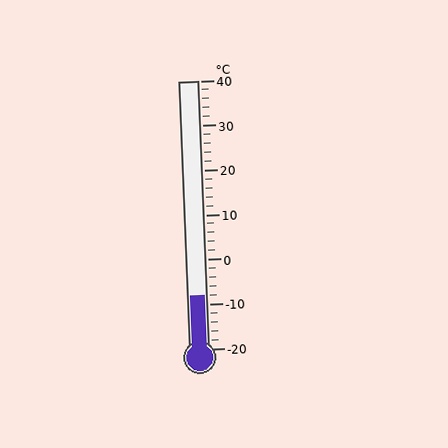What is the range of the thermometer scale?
The thermometer scale ranges from -20°C to 40°C.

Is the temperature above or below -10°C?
The temperature is above -10°C.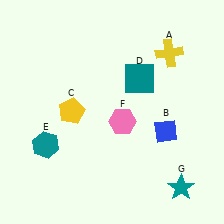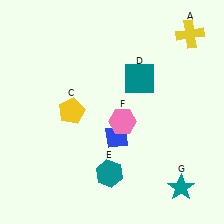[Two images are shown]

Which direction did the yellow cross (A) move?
The yellow cross (A) moved right.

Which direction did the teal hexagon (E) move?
The teal hexagon (E) moved right.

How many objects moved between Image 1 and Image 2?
3 objects moved between the two images.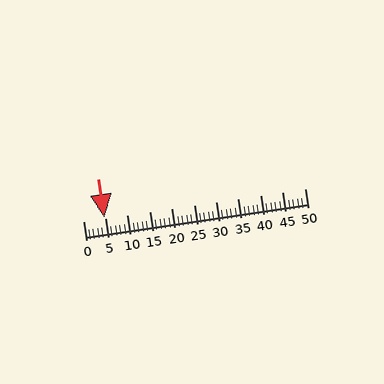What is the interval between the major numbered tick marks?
The major tick marks are spaced 5 units apart.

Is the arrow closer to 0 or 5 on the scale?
The arrow is closer to 5.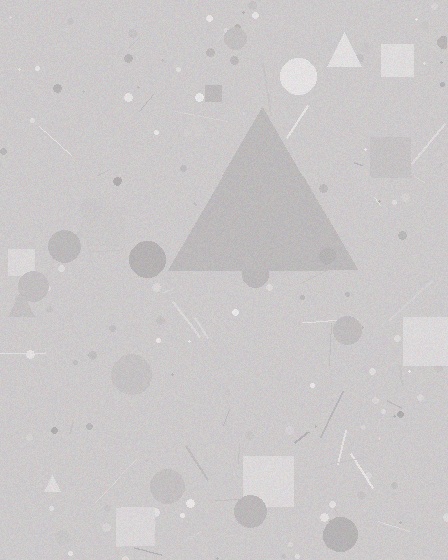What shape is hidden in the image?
A triangle is hidden in the image.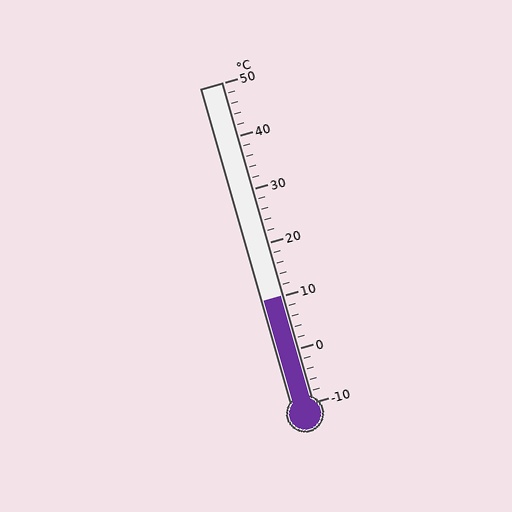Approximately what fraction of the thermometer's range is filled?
The thermometer is filled to approximately 35% of its range.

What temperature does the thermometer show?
The thermometer shows approximately 10°C.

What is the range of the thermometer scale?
The thermometer scale ranges from -10°C to 50°C.